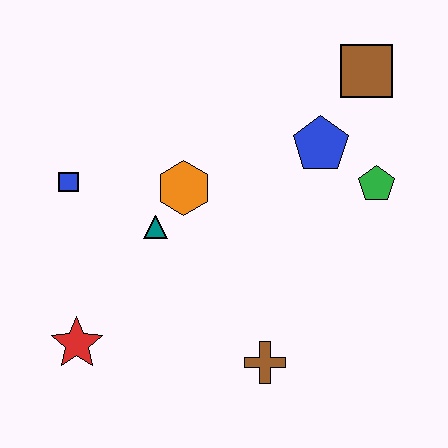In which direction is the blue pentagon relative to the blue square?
The blue pentagon is to the right of the blue square.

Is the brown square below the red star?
No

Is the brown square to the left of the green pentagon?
Yes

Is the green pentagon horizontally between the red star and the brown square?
No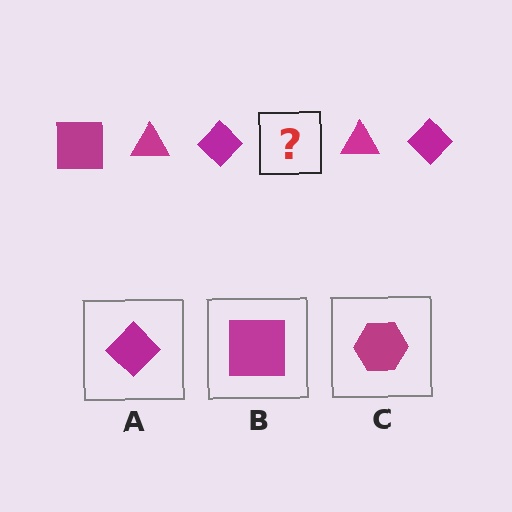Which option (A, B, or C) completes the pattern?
B.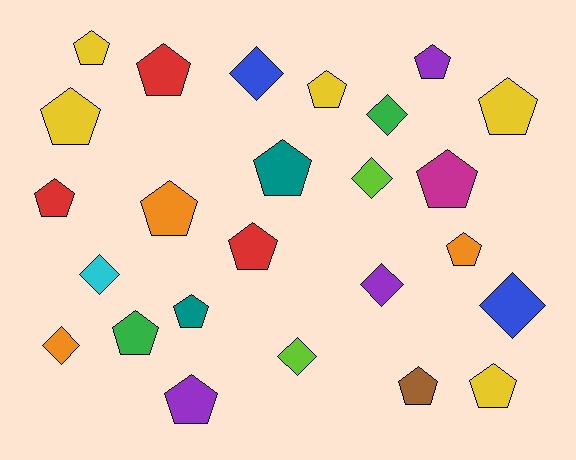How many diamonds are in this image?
There are 8 diamonds.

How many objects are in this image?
There are 25 objects.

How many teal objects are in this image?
There are 2 teal objects.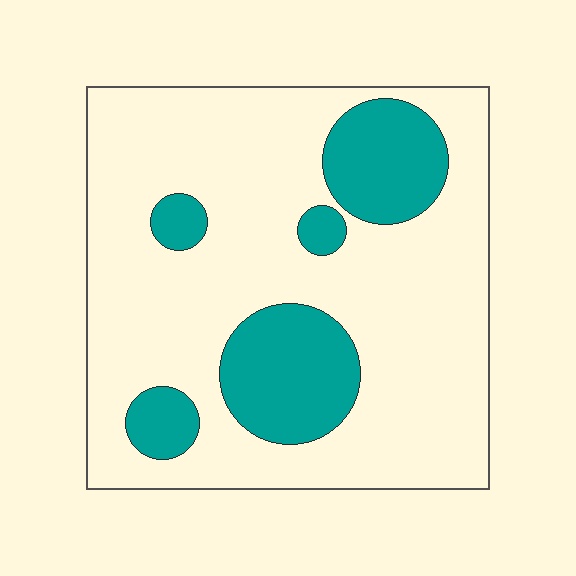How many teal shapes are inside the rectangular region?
5.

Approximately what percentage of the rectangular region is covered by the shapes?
Approximately 25%.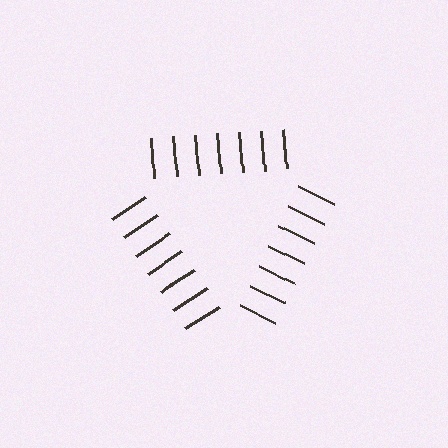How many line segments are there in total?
21 — 7 along each of the 3 edges.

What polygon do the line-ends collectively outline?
An illusory triangle — the line segments terminate on its edges but no continuous stroke is drawn.